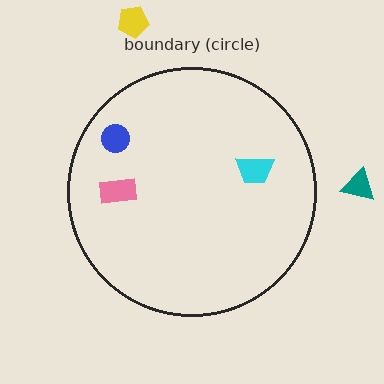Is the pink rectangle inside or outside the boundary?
Inside.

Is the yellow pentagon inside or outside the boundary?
Outside.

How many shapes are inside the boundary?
3 inside, 2 outside.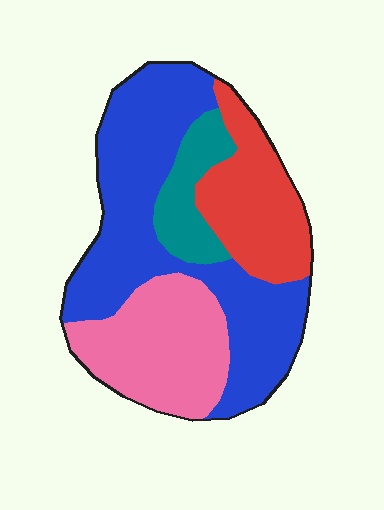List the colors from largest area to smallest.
From largest to smallest: blue, pink, red, teal.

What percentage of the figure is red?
Red takes up about one fifth (1/5) of the figure.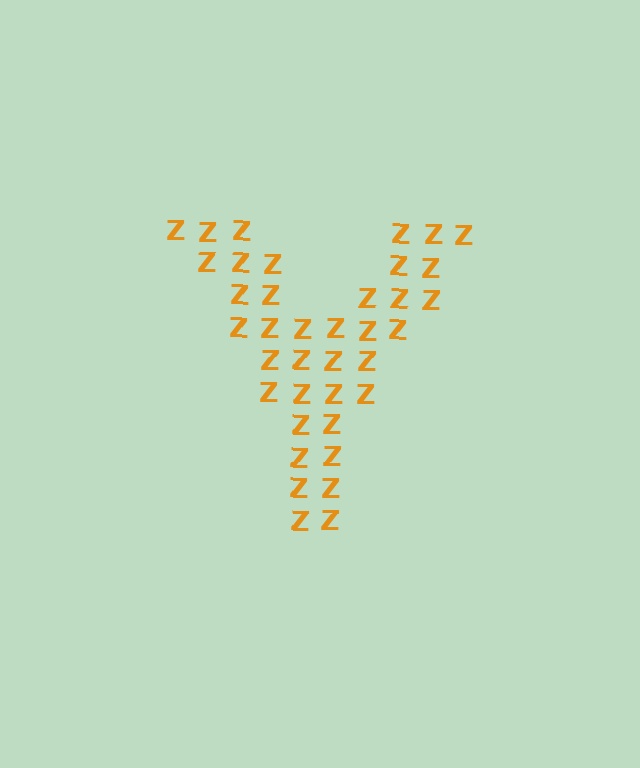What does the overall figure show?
The overall figure shows the letter Y.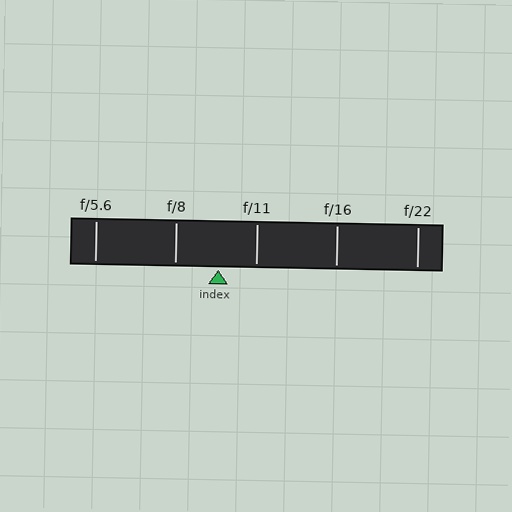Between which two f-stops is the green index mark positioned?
The index mark is between f/8 and f/11.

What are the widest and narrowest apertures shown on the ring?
The widest aperture shown is f/5.6 and the narrowest is f/22.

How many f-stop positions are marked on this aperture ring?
There are 5 f-stop positions marked.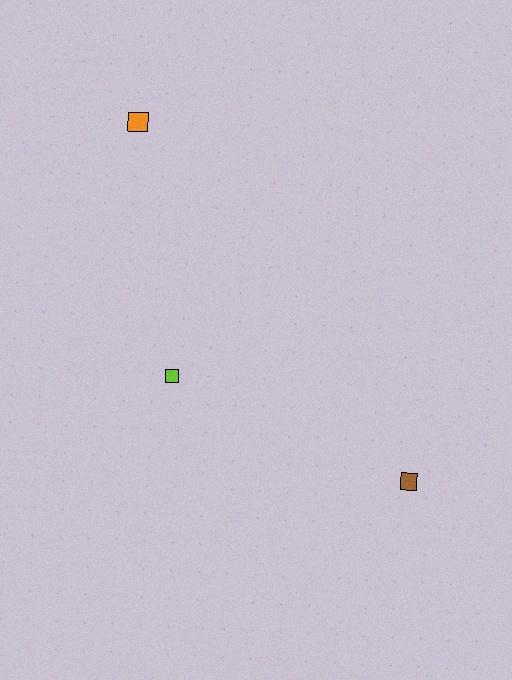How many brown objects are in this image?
There is 1 brown object.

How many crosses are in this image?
There are no crosses.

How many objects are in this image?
There are 3 objects.